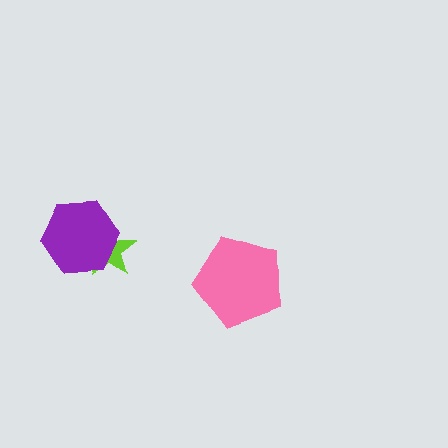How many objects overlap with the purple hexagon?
1 object overlaps with the purple hexagon.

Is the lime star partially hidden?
Yes, it is partially covered by another shape.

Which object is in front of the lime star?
The purple hexagon is in front of the lime star.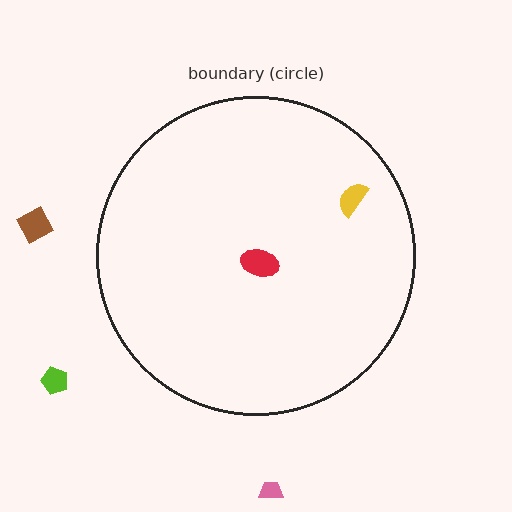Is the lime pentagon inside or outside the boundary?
Outside.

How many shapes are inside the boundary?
2 inside, 3 outside.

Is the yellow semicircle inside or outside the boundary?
Inside.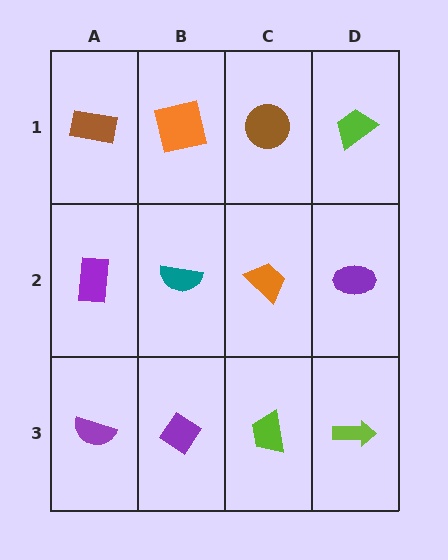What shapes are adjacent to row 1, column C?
An orange trapezoid (row 2, column C), an orange square (row 1, column B), a lime trapezoid (row 1, column D).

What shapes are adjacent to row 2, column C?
A brown circle (row 1, column C), a lime trapezoid (row 3, column C), a teal semicircle (row 2, column B), a purple ellipse (row 2, column D).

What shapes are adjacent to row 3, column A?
A purple rectangle (row 2, column A), a purple diamond (row 3, column B).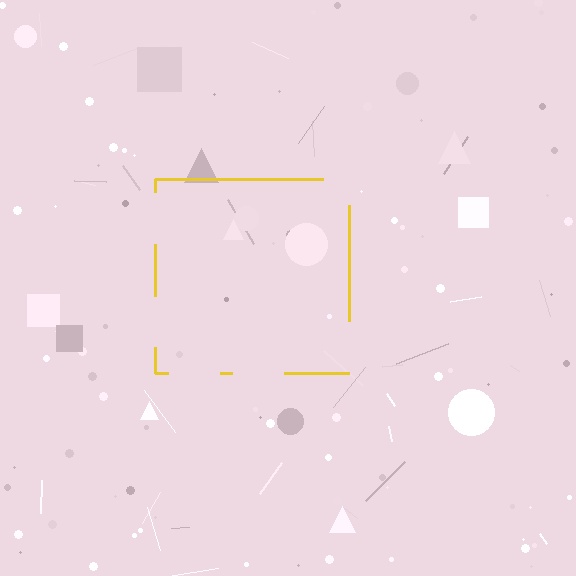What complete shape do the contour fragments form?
The contour fragments form a square.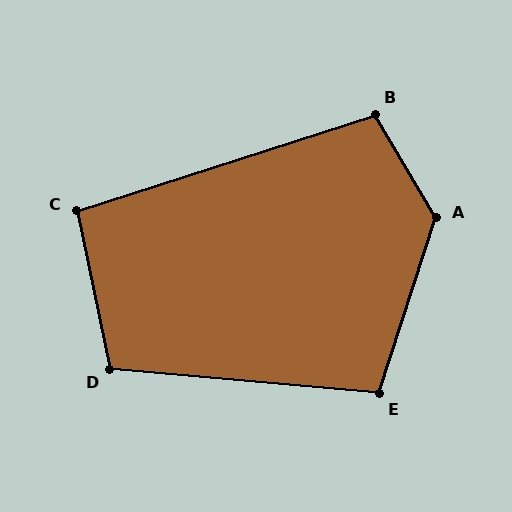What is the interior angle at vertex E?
Approximately 103 degrees (obtuse).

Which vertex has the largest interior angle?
A, at approximately 131 degrees.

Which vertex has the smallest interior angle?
C, at approximately 96 degrees.